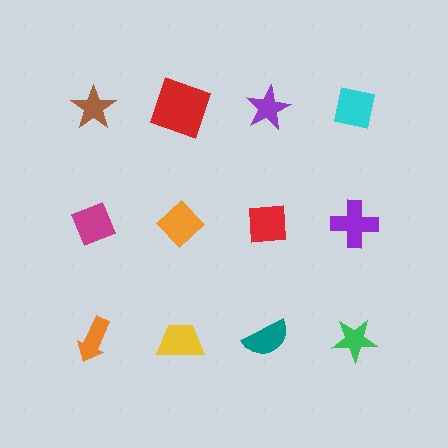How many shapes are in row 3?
4 shapes.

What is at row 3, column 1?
An orange arrow.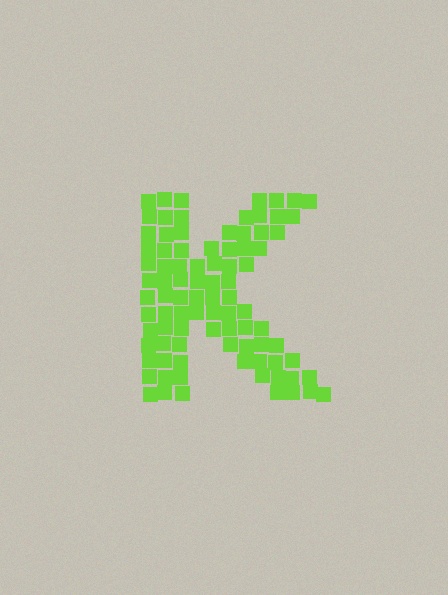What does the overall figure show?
The overall figure shows the letter K.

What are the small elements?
The small elements are squares.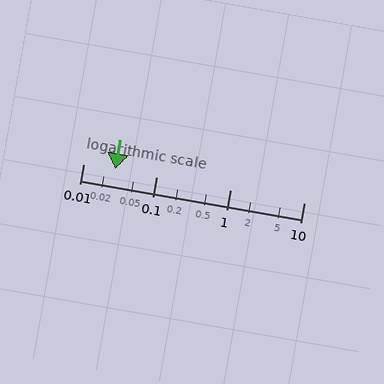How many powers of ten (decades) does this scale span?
The scale spans 3 decades, from 0.01 to 10.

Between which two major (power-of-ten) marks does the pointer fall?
The pointer is between 0.01 and 0.1.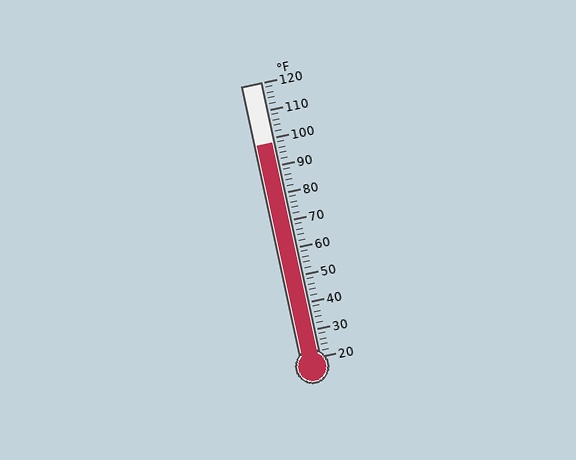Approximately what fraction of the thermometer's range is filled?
The thermometer is filled to approximately 80% of its range.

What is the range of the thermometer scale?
The thermometer scale ranges from 20°F to 120°F.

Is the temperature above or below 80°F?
The temperature is above 80°F.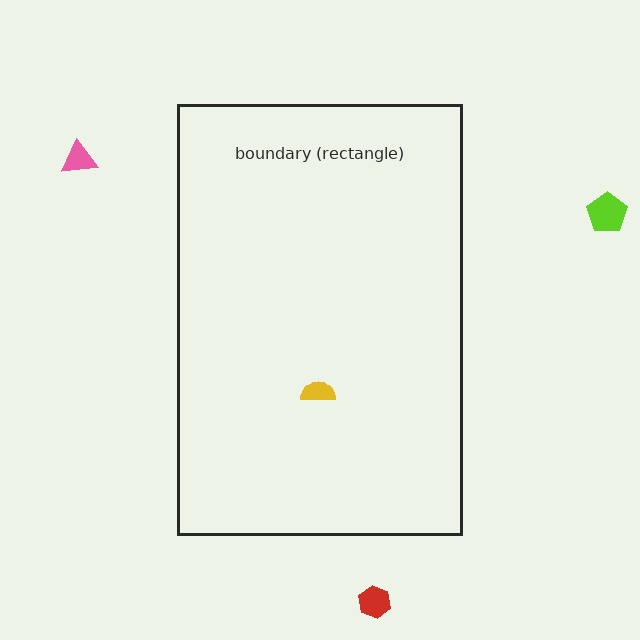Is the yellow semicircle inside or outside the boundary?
Inside.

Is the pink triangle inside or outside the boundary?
Outside.